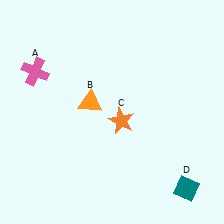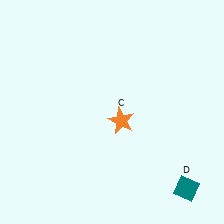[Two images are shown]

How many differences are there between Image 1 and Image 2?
There are 2 differences between the two images.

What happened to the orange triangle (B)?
The orange triangle (B) was removed in Image 2. It was in the top-left area of Image 1.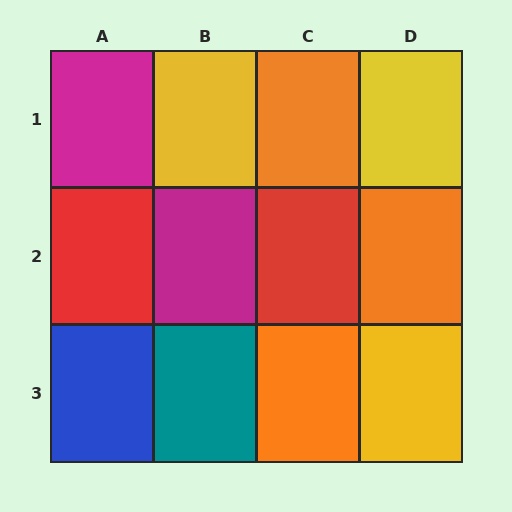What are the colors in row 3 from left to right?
Blue, teal, orange, yellow.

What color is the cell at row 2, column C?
Red.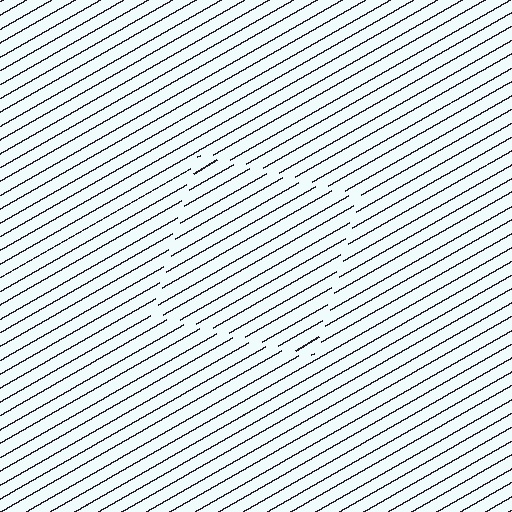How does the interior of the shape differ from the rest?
The interior of the shape contains the same grating, shifted by half a period — the contour is defined by the phase discontinuity where line-ends from the inner and outer gratings abut.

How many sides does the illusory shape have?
4 sides — the line-ends trace a square.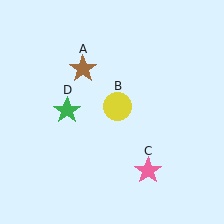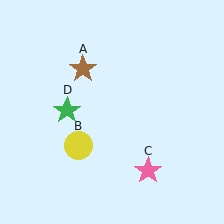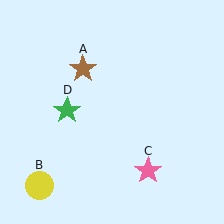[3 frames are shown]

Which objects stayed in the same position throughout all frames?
Brown star (object A) and pink star (object C) and green star (object D) remained stationary.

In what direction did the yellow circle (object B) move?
The yellow circle (object B) moved down and to the left.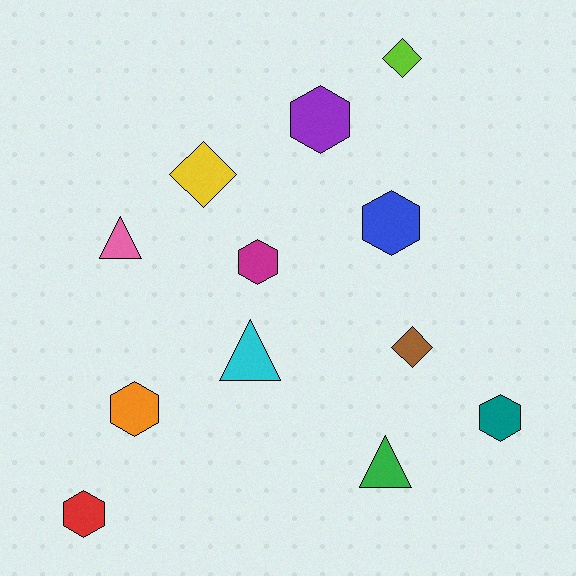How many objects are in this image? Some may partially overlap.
There are 12 objects.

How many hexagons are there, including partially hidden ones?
There are 6 hexagons.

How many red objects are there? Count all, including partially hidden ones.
There is 1 red object.